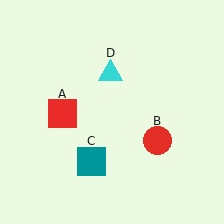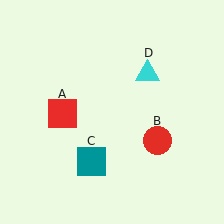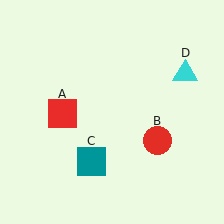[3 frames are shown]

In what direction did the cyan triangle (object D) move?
The cyan triangle (object D) moved right.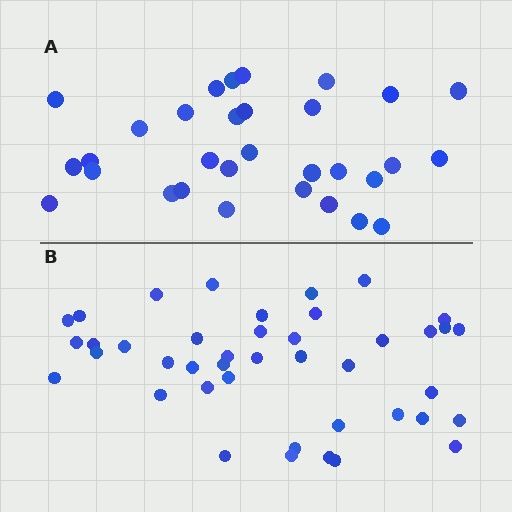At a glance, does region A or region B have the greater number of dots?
Region B (the bottom region) has more dots.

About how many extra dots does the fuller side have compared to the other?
Region B has roughly 12 or so more dots than region A.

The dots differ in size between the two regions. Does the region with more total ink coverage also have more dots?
No. Region A has more total ink coverage because its dots are larger, but region B actually contains more individual dots. Total area can be misleading — the number of items is what matters here.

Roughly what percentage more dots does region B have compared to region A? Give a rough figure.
About 35% more.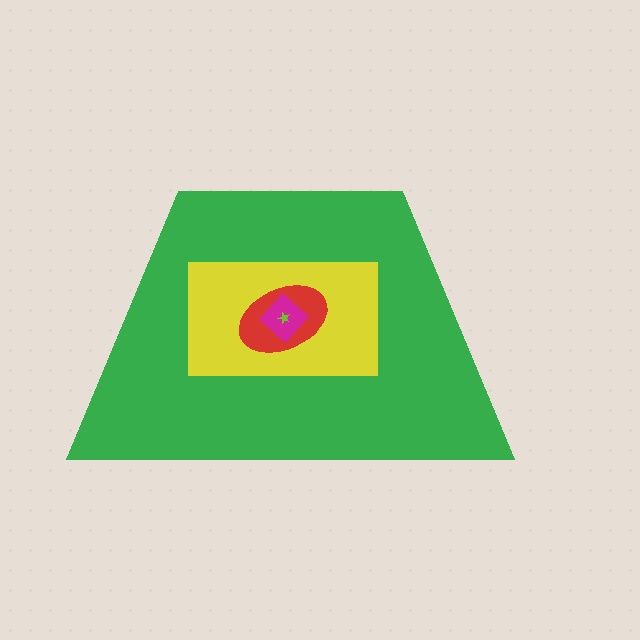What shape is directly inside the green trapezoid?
The yellow rectangle.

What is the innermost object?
The lime star.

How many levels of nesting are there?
5.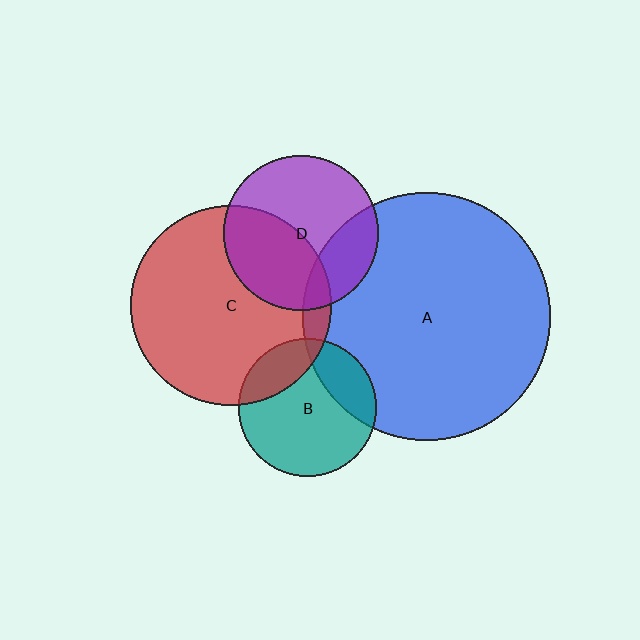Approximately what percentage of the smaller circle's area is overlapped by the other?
Approximately 5%.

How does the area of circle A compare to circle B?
Approximately 3.2 times.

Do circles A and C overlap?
Yes.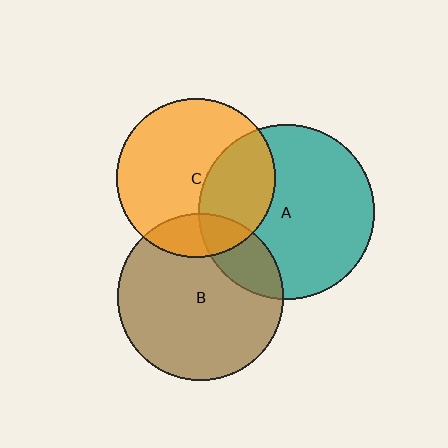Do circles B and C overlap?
Yes.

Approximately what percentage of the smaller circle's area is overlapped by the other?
Approximately 15%.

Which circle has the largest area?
Circle A (teal).